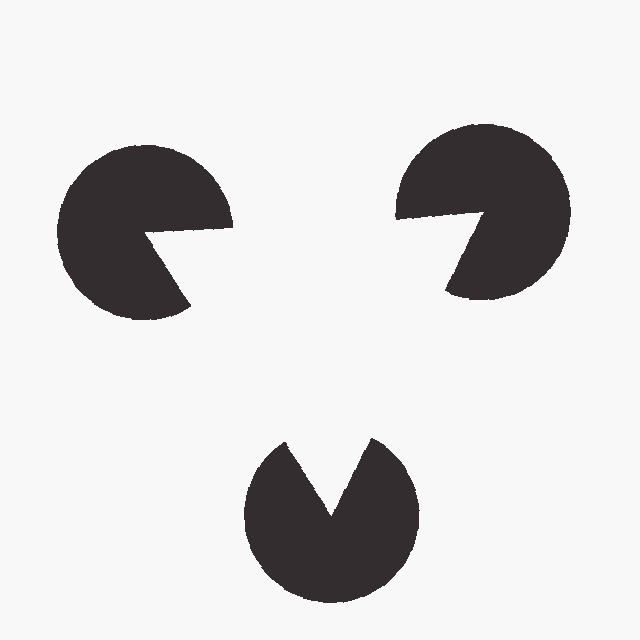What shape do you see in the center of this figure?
An illusory triangle — its edges are inferred from the aligned wedge cuts in the pac-man discs, not physically drawn.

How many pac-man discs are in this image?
There are 3 — one at each vertex of the illusory triangle.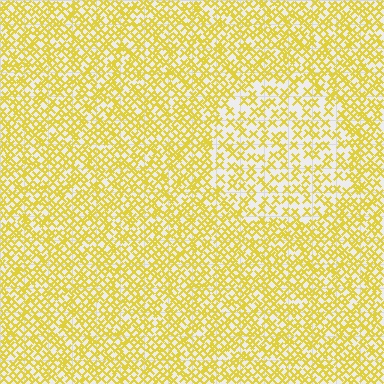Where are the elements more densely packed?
The elements are more densely packed outside the circle boundary.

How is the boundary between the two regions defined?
The boundary is defined by a change in element density (approximately 1.7x ratio). All elements are the same color, size, and shape.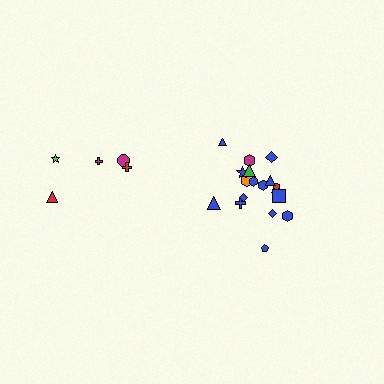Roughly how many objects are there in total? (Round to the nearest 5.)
Roughly 25 objects in total.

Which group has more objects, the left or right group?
The right group.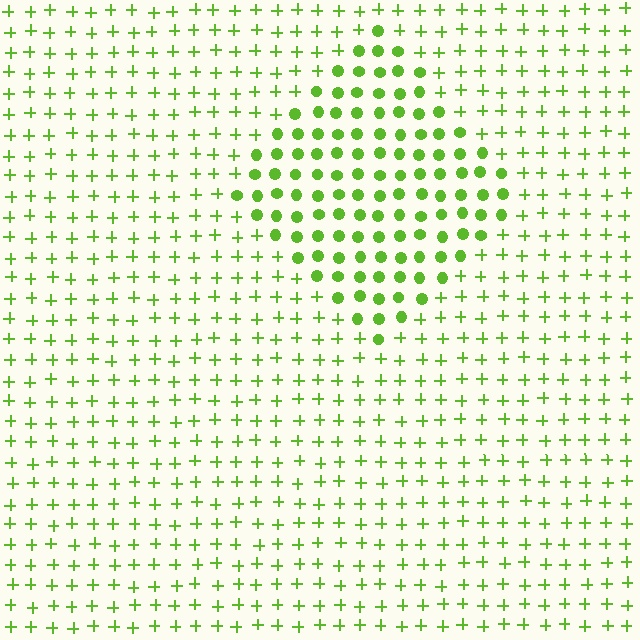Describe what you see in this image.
The image is filled with small lime elements arranged in a uniform grid. A diamond-shaped region contains circles, while the surrounding area contains plus signs. The boundary is defined purely by the change in element shape.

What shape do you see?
I see a diamond.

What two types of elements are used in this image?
The image uses circles inside the diamond region and plus signs outside it.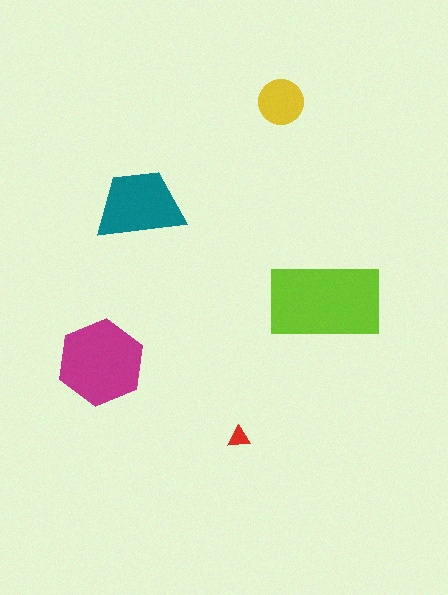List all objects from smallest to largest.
The red triangle, the yellow circle, the teal trapezoid, the magenta hexagon, the lime rectangle.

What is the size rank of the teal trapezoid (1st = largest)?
3rd.